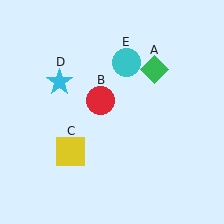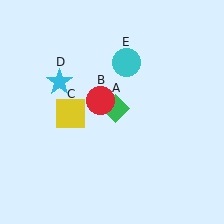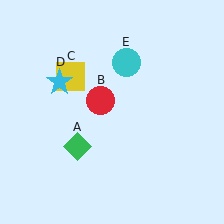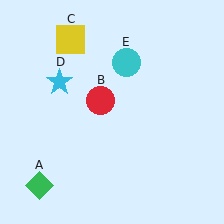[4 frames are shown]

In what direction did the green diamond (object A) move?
The green diamond (object A) moved down and to the left.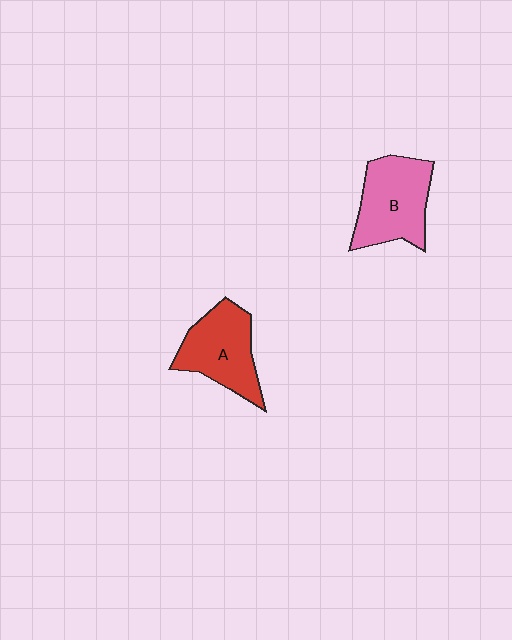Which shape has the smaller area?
Shape A (red).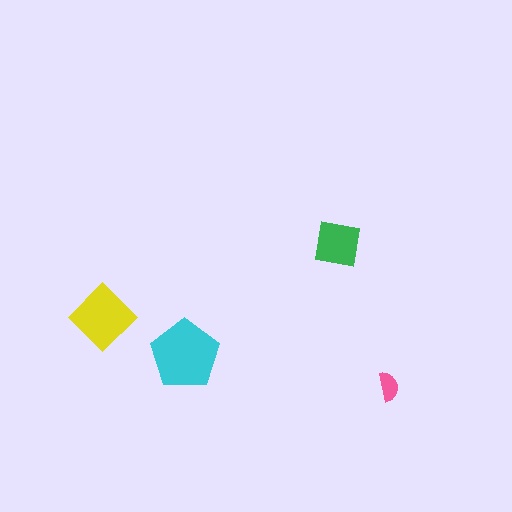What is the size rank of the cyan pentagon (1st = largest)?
1st.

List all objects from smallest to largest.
The pink semicircle, the green square, the yellow diamond, the cyan pentagon.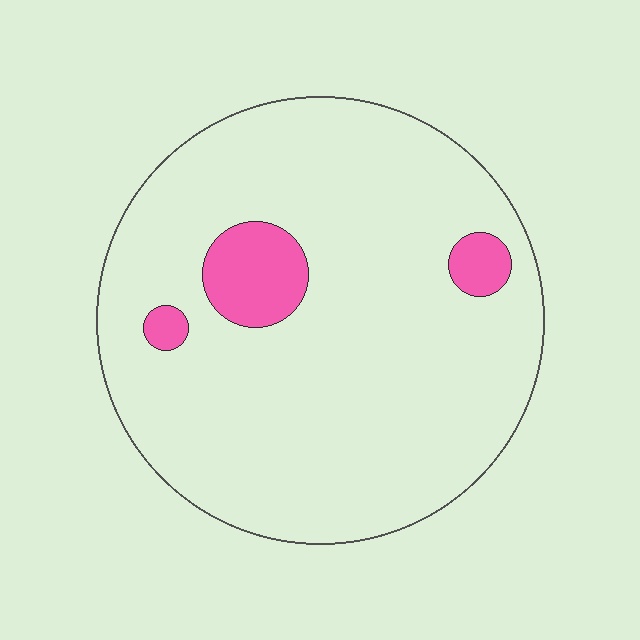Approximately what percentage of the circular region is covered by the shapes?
Approximately 10%.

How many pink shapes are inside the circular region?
3.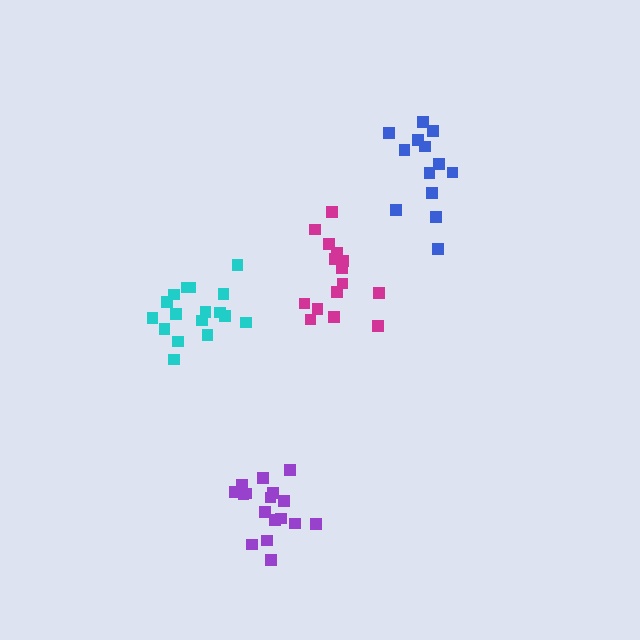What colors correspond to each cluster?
The clusters are colored: cyan, magenta, purple, blue.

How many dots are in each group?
Group 1: 17 dots, Group 2: 15 dots, Group 3: 17 dots, Group 4: 13 dots (62 total).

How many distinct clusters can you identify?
There are 4 distinct clusters.